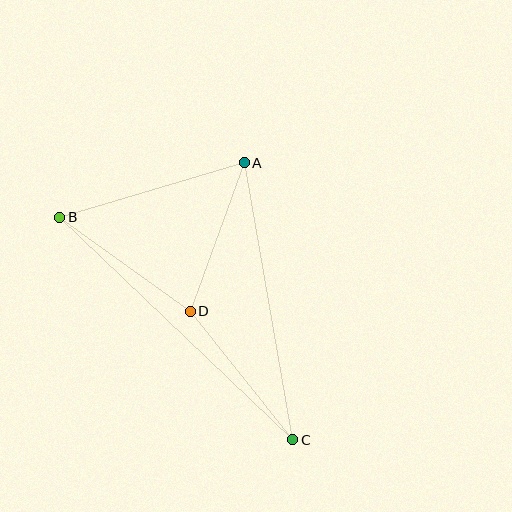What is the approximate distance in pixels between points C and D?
The distance between C and D is approximately 165 pixels.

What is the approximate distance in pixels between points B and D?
The distance between B and D is approximately 161 pixels.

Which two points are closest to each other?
Points A and D are closest to each other.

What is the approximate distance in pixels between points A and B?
The distance between A and B is approximately 192 pixels.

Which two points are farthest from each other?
Points B and C are farthest from each other.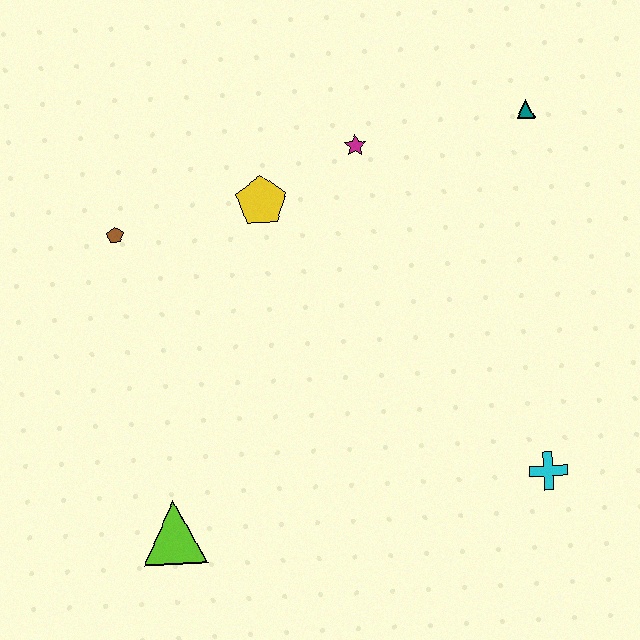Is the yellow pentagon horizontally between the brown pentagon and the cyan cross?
Yes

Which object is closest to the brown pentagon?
The yellow pentagon is closest to the brown pentagon.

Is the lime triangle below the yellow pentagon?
Yes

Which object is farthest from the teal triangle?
The lime triangle is farthest from the teal triangle.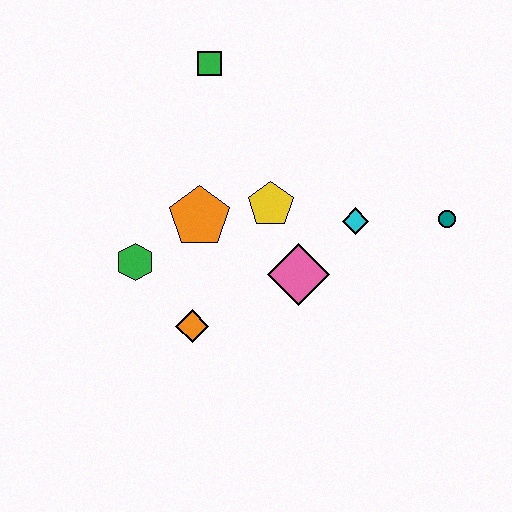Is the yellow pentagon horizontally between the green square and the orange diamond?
No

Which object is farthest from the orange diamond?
The teal circle is farthest from the orange diamond.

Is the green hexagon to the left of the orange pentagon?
Yes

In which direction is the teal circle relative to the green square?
The teal circle is to the right of the green square.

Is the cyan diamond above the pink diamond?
Yes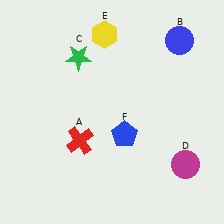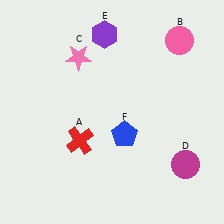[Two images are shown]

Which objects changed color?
B changed from blue to pink. C changed from green to pink. E changed from yellow to purple.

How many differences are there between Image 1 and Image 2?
There are 3 differences between the two images.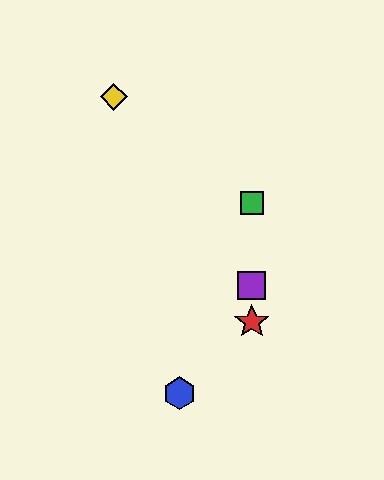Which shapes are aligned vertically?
The red star, the green square, the purple square are aligned vertically.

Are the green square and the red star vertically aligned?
Yes, both are at x≈252.